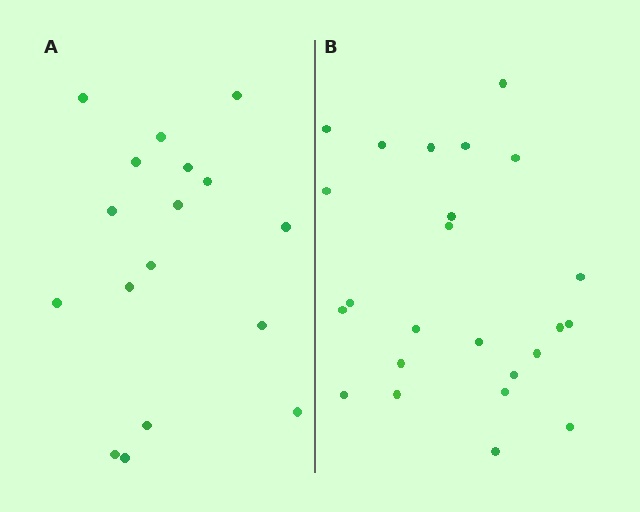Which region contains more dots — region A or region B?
Region B (the right region) has more dots.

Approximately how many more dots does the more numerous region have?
Region B has roughly 8 or so more dots than region A.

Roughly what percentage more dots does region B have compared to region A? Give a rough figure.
About 40% more.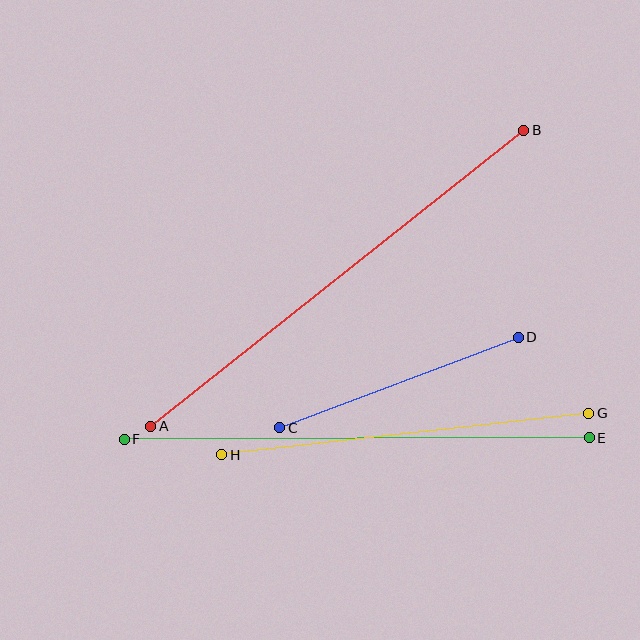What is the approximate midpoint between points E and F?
The midpoint is at approximately (357, 439) pixels.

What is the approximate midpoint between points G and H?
The midpoint is at approximately (405, 434) pixels.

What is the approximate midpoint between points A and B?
The midpoint is at approximately (337, 278) pixels.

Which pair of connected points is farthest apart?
Points A and B are farthest apart.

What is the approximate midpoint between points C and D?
The midpoint is at approximately (399, 383) pixels.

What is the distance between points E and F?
The distance is approximately 465 pixels.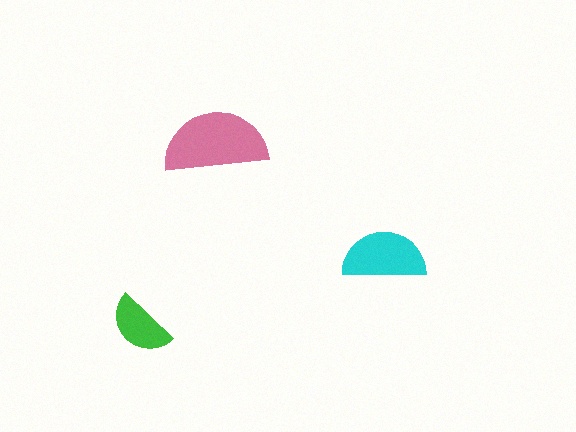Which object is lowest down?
The green semicircle is bottommost.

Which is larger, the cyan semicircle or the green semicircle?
The cyan one.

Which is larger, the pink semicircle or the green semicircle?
The pink one.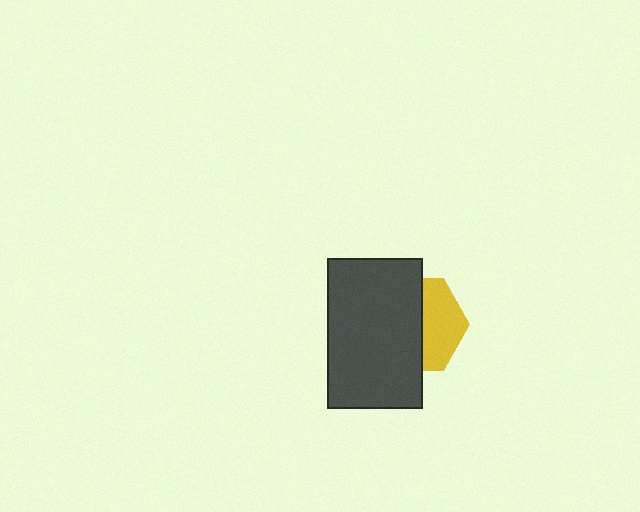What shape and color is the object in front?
The object in front is a dark gray rectangle.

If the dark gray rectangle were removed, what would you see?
You would see the complete yellow hexagon.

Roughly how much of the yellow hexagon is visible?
A small part of it is visible (roughly 42%).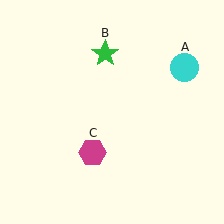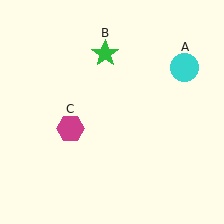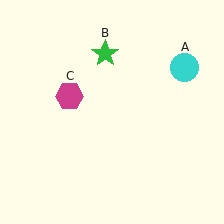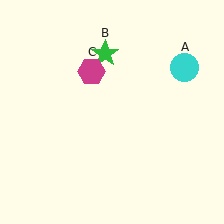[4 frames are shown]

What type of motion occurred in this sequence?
The magenta hexagon (object C) rotated clockwise around the center of the scene.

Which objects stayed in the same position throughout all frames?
Cyan circle (object A) and green star (object B) remained stationary.